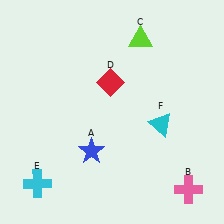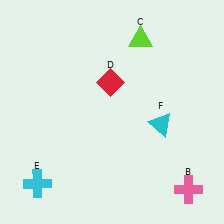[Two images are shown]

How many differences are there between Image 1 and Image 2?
There is 1 difference between the two images.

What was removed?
The blue star (A) was removed in Image 2.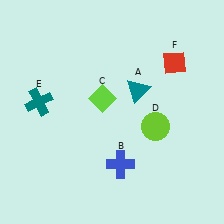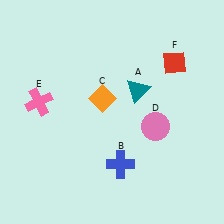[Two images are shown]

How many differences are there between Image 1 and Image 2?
There are 3 differences between the two images.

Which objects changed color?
C changed from lime to orange. D changed from lime to pink. E changed from teal to pink.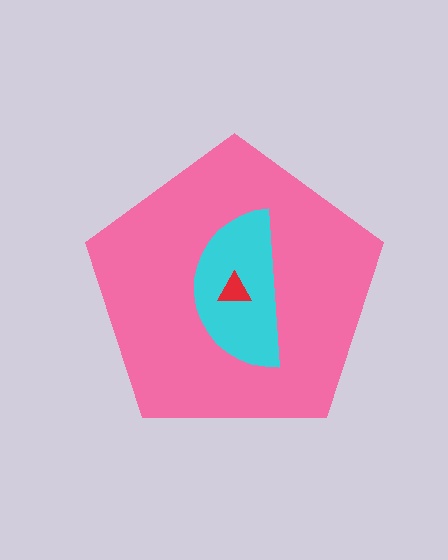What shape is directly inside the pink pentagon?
The cyan semicircle.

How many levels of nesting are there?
3.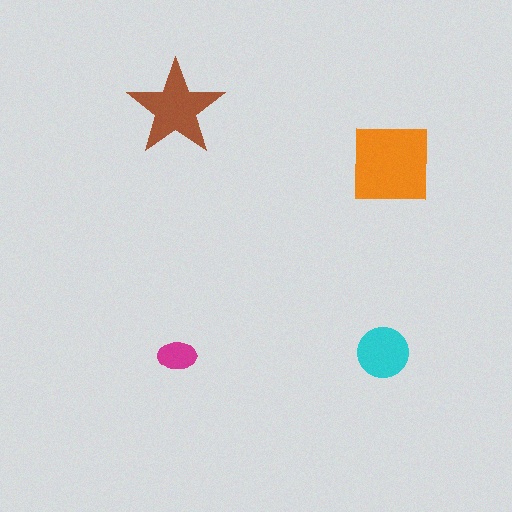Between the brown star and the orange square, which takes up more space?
The orange square.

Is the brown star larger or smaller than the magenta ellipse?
Larger.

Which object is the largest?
The orange square.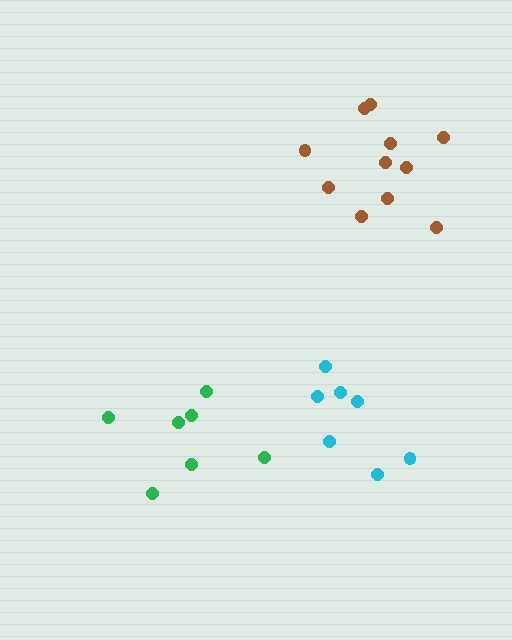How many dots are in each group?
Group 1: 7 dots, Group 2: 11 dots, Group 3: 7 dots (25 total).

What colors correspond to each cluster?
The clusters are colored: green, brown, cyan.